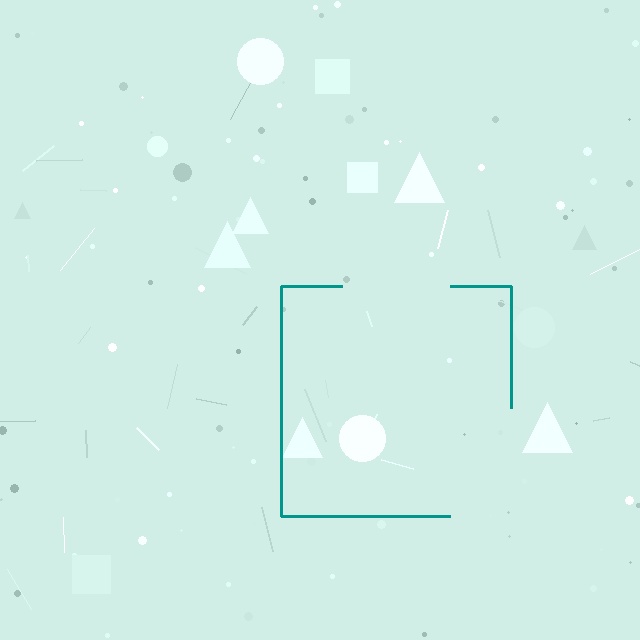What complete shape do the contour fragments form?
The contour fragments form a square.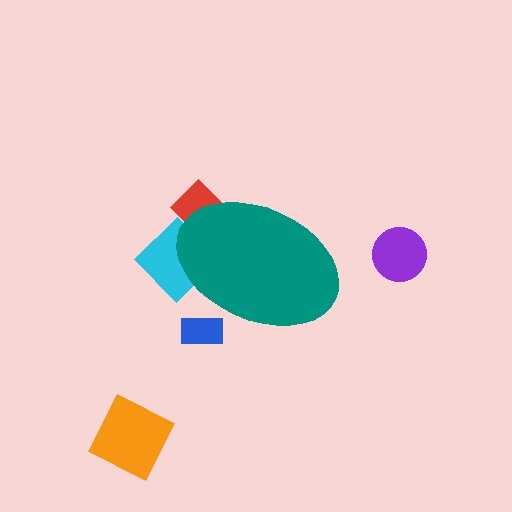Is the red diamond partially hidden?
Yes, the red diamond is partially hidden behind the teal ellipse.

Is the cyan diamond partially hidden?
Yes, the cyan diamond is partially hidden behind the teal ellipse.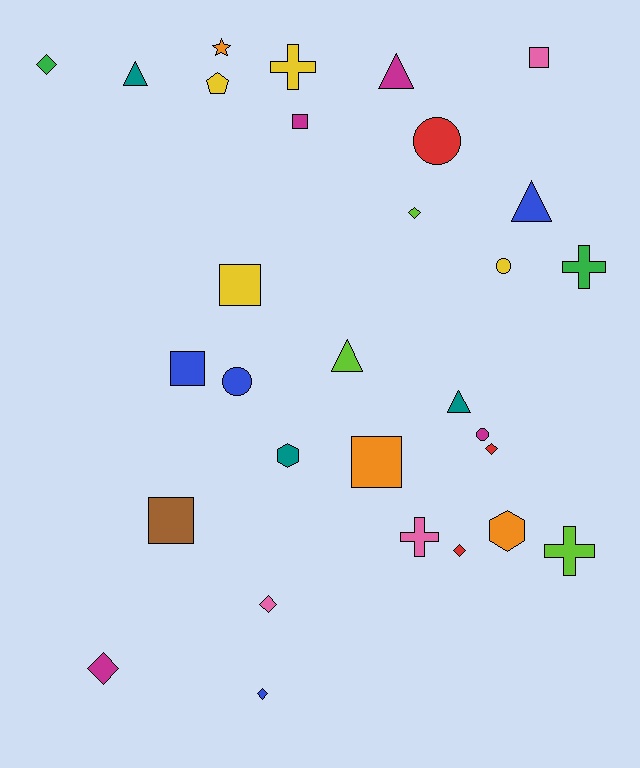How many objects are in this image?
There are 30 objects.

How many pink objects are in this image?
There are 3 pink objects.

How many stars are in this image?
There is 1 star.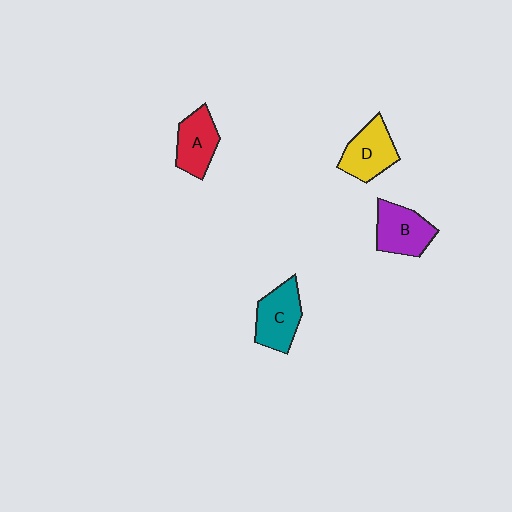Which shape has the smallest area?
Shape A (red).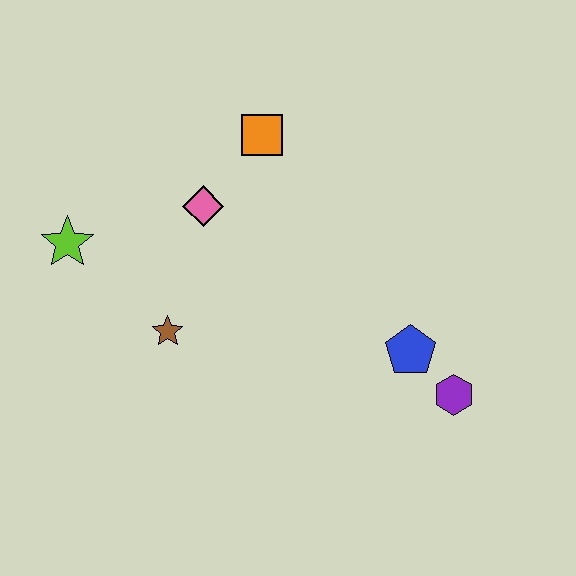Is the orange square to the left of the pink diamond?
No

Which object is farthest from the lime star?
The purple hexagon is farthest from the lime star.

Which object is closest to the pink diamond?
The orange square is closest to the pink diamond.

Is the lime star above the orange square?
No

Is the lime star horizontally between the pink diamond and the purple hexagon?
No